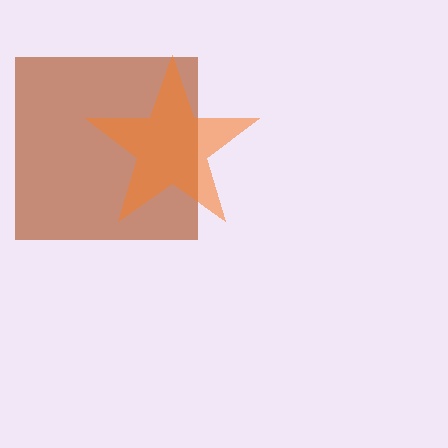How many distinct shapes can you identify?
There are 2 distinct shapes: a brown square, an orange star.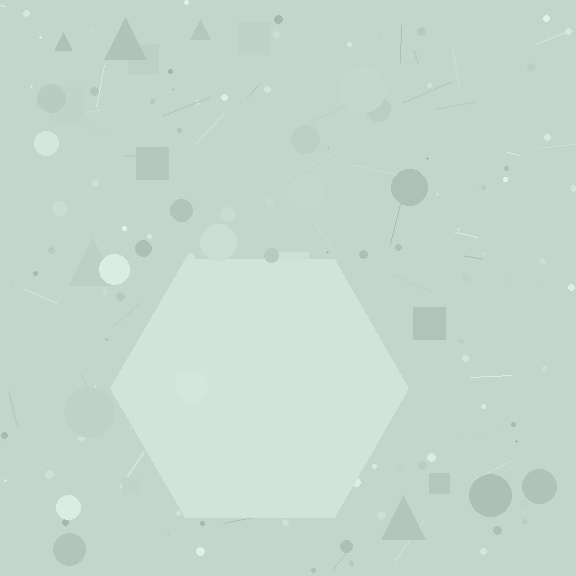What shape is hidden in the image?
A hexagon is hidden in the image.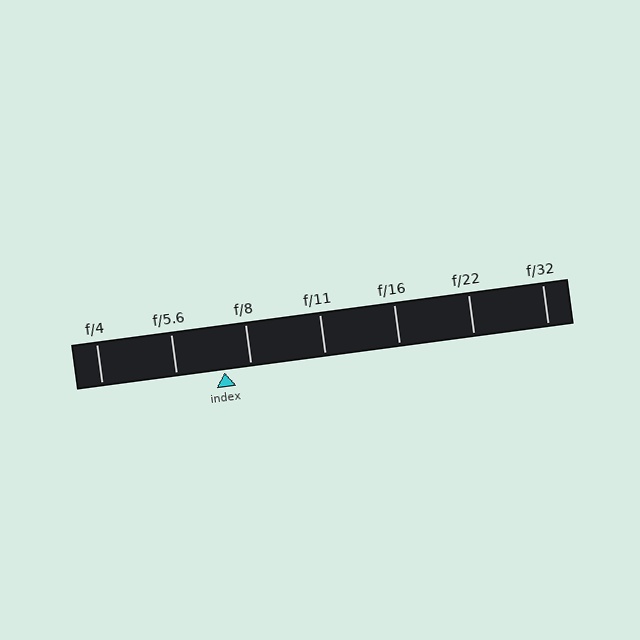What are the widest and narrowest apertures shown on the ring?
The widest aperture shown is f/4 and the narrowest is f/32.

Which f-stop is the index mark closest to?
The index mark is closest to f/8.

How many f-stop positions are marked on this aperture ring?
There are 7 f-stop positions marked.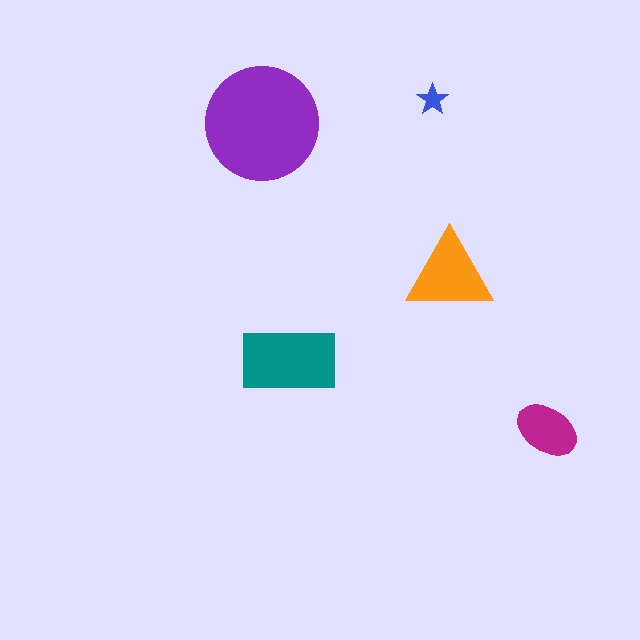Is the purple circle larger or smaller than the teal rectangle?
Larger.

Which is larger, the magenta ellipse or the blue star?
The magenta ellipse.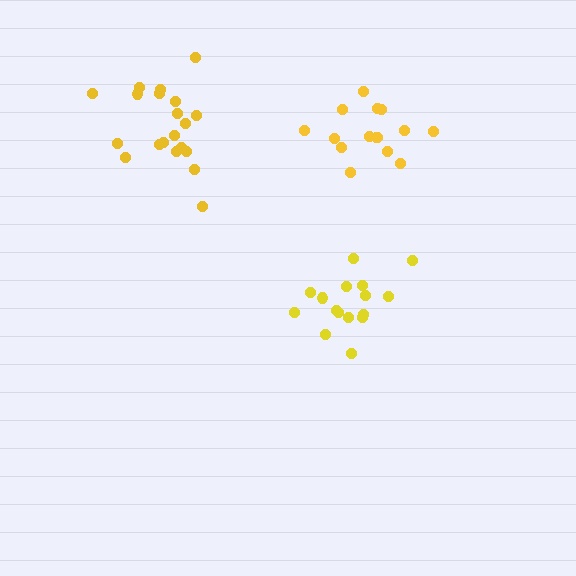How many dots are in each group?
Group 1: 16 dots, Group 2: 20 dots, Group 3: 15 dots (51 total).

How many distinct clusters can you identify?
There are 3 distinct clusters.